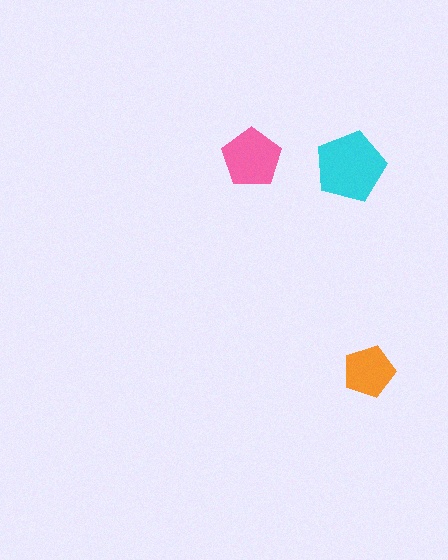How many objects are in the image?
There are 3 objects in the image.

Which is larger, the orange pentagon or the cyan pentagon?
The cyan one.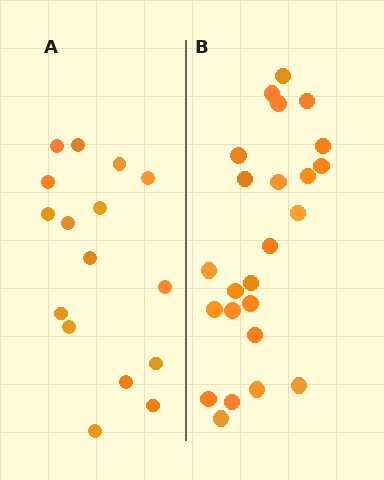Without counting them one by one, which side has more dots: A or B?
Region B (the right region) has more dots.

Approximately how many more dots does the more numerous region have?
Region B has roughly 8 or so more dots than region A.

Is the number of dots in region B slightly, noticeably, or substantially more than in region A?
Region B has substantially more. The ratio is roughly 1.5 to 1.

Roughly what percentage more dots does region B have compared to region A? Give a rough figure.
About 50% more.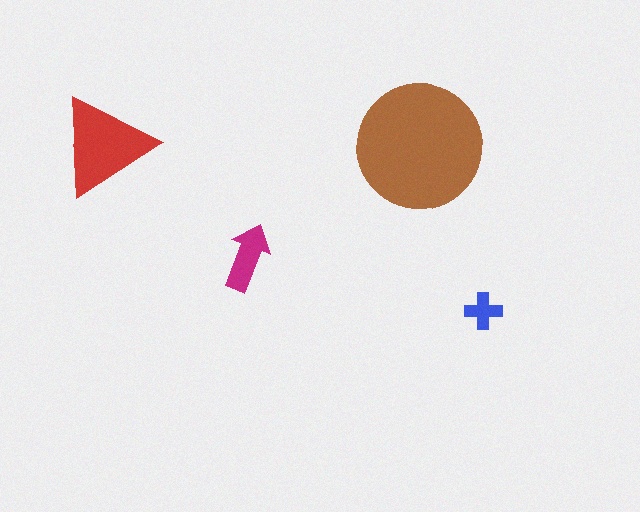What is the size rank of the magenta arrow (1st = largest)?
3rd.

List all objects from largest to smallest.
The brown circle, the red triangle, the magenta arrow, the blue cross.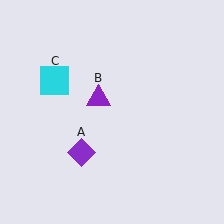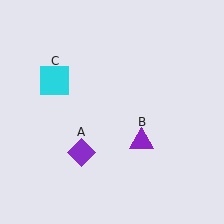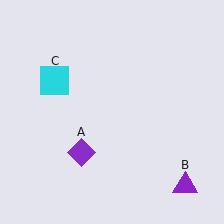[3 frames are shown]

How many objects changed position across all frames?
1 object changed position: purple triangle (object B).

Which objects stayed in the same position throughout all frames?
Purple diamond (object A) and cyan square (object C) remained stationary.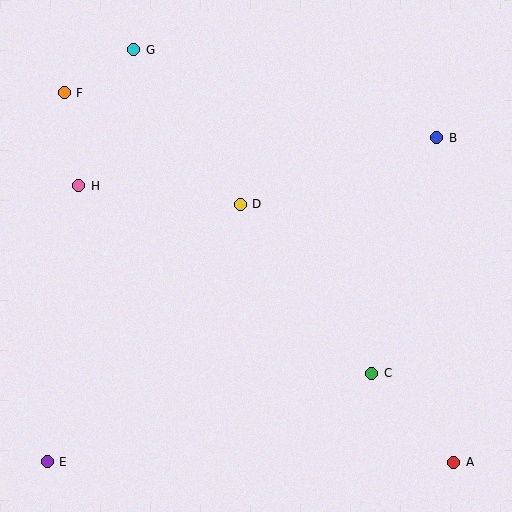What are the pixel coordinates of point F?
Point F is at (64, 93).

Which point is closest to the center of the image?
Point D at (240, 204) is closest to the center.